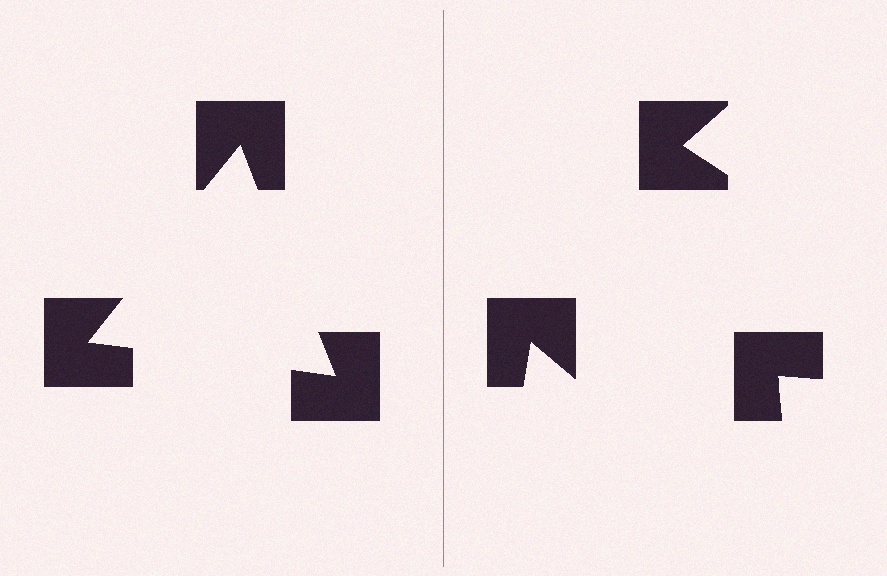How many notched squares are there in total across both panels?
6 — 3 on each side.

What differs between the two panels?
The notched squares are positioned identically on both sides; only the wedge orientations differ. On the left they align to a triangle; on the right they are misaligned.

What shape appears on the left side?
An illusory triangle.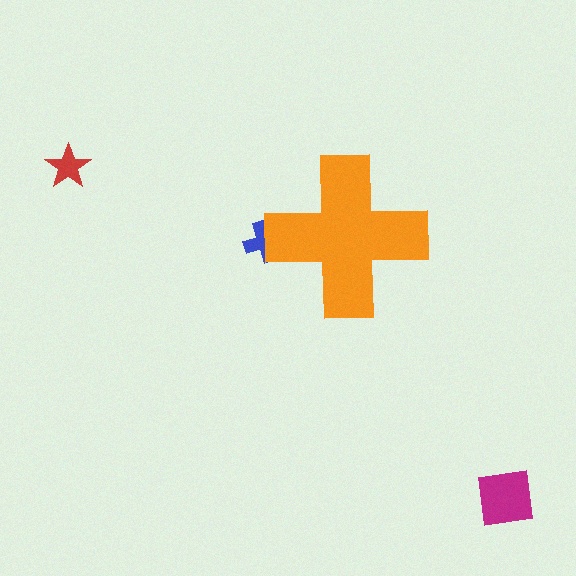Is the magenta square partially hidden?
No, the magenta square is fully visible.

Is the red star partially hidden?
No, the red star is fully visible.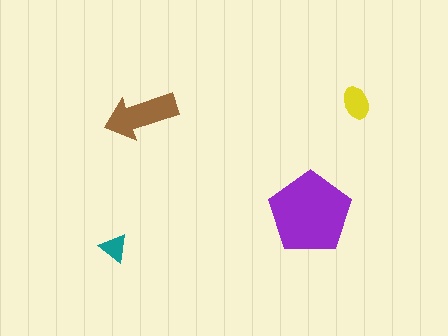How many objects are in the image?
There are 4 objects in the image.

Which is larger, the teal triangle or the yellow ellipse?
The yellow ellipse.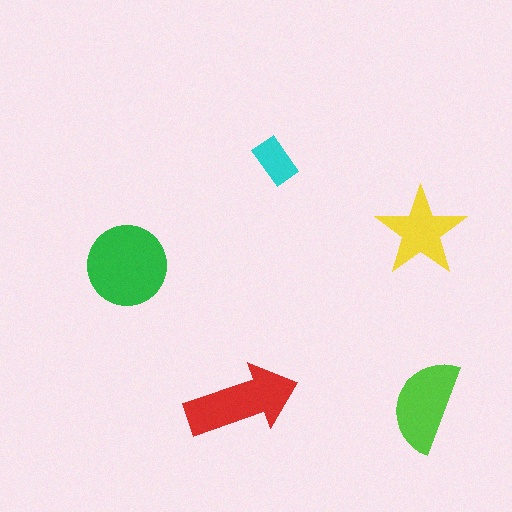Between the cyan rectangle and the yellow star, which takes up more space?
The yellow star.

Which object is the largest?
The green circle.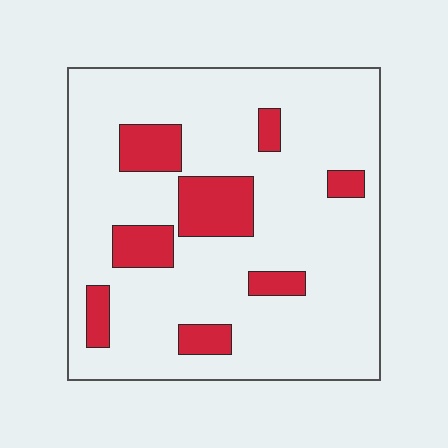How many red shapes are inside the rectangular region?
8.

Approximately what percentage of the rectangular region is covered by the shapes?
Approximately 15%.